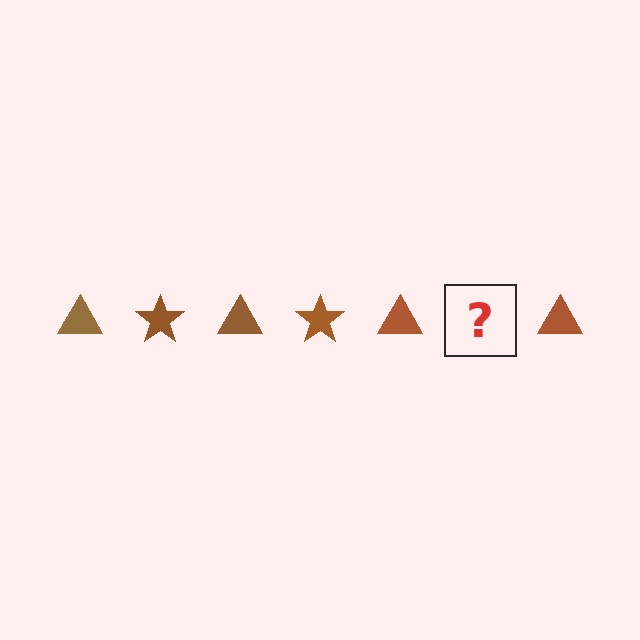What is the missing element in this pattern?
The missing element is a brown star.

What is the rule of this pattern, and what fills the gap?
The rule is that the pattern cycles through triangle, star shapes in brown. The gap should be filled with a brown star.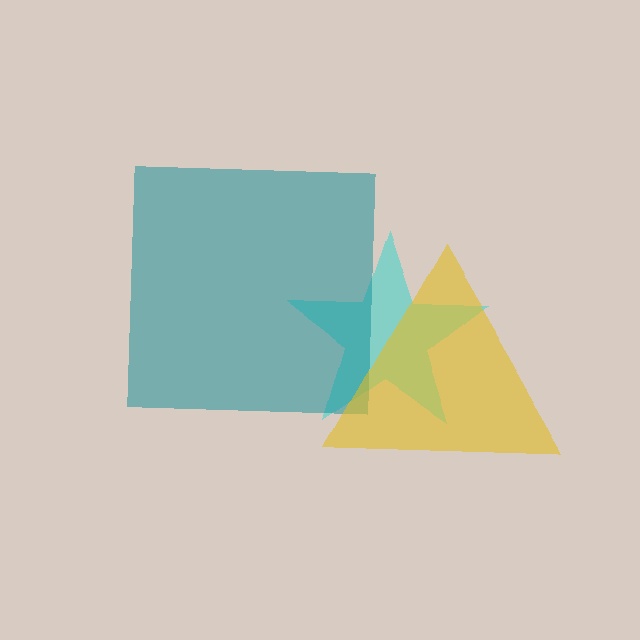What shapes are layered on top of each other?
The layered shapes are: a cyan star, a teal square, a yellow triangle.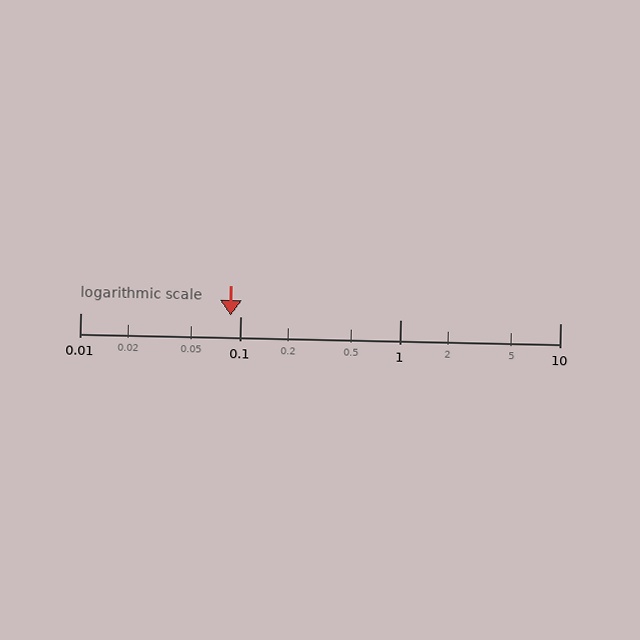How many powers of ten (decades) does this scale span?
The scale spans 3 decades, from 0.01 to 10.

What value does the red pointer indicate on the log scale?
The pointer indicates approximately 0.087.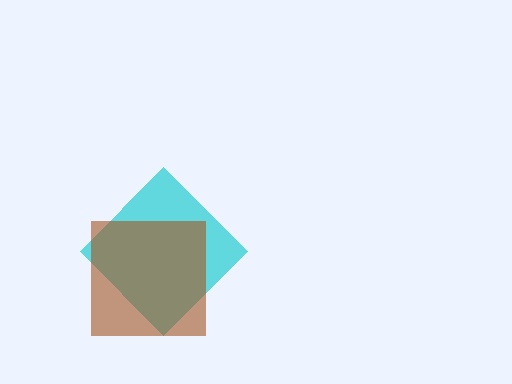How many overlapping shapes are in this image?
There are 2 overlapping shapes in the image.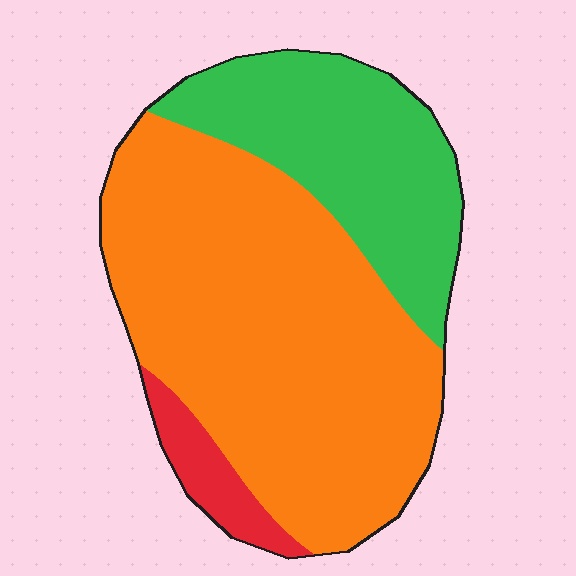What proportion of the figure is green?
Green covers 29% of the figure.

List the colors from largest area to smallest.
From largest to smallest: orange, green, red.